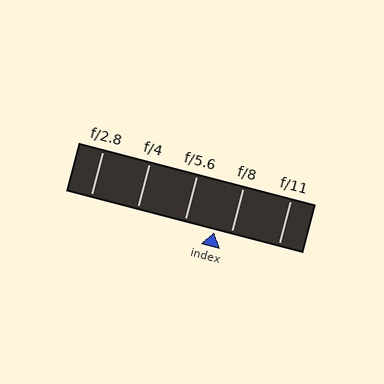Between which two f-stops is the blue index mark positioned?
The index mark is between f/5.6 and f/8.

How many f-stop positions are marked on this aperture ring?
There are 5 f-stop positions marked.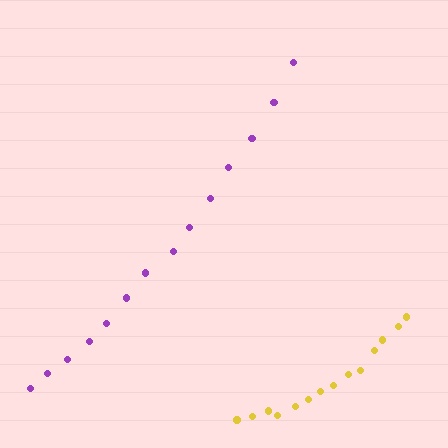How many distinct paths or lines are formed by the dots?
There are 2 distinct paths.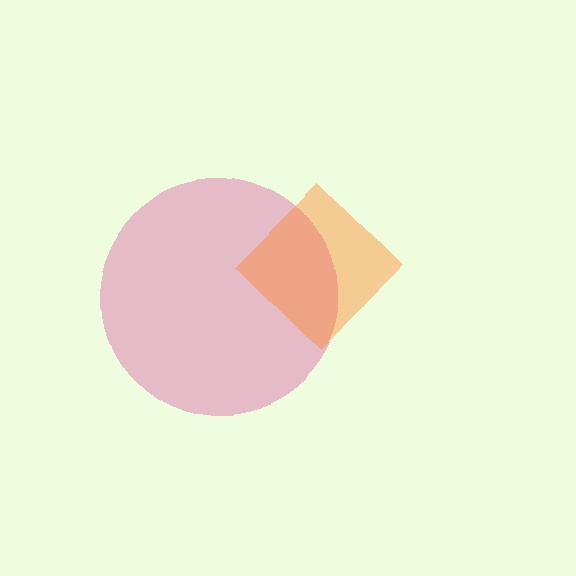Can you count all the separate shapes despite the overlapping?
Yes, there are 2 separate shapes.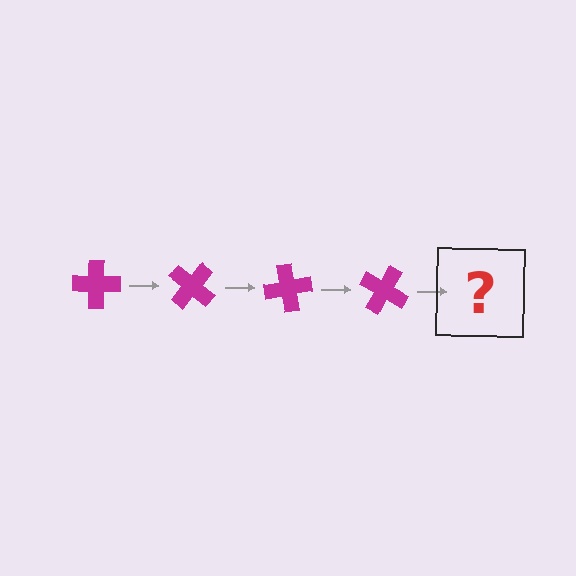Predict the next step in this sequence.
The next step is a magenta cross rotated 160 degrees.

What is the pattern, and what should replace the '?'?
The pattern is that the cross rotates 40 degrees each step. The '?' should be a magenta cross rotated 160 degrees.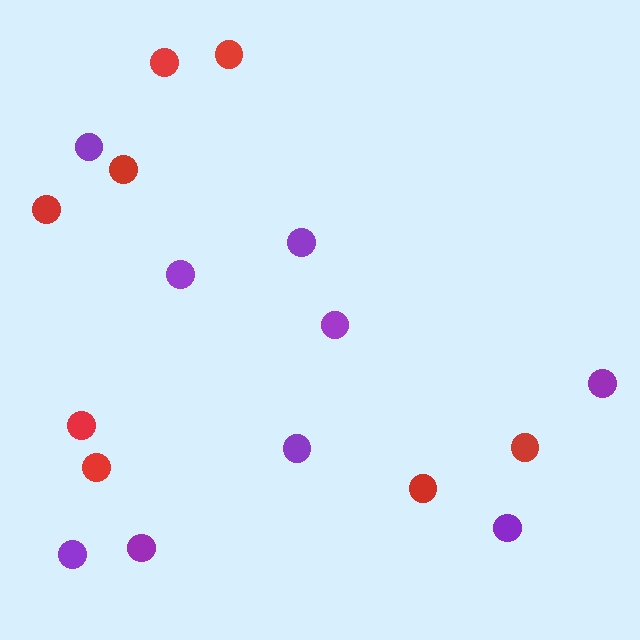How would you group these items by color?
There are 2 groups: one group of red circles (8) and one group of purple circles (9).